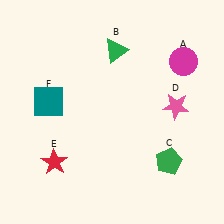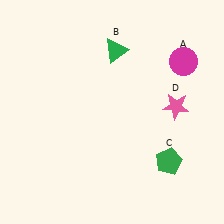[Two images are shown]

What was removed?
The teal square (F), the red star (E) were removed in Image 2.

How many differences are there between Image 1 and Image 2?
There are 2 differences between the two images.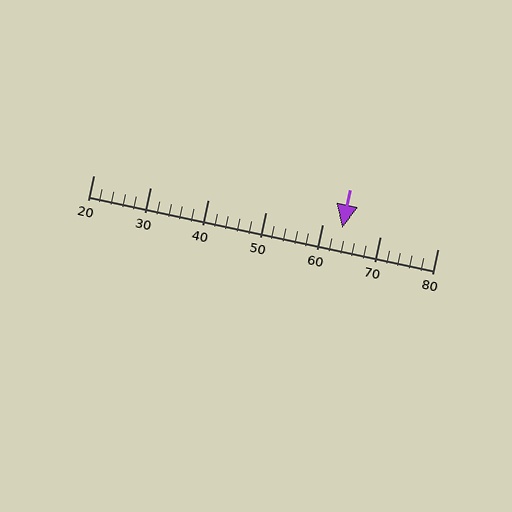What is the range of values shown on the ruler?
The ruler shows values from 20 to 80.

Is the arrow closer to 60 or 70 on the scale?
The arrow is closer to 60.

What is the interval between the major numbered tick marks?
The major tick marks are spaced 10 units apart.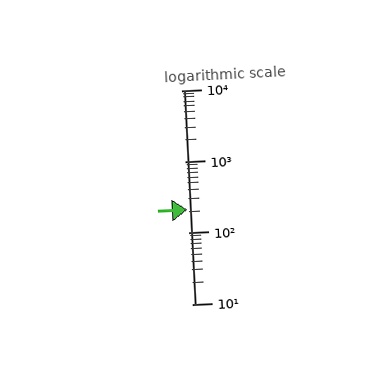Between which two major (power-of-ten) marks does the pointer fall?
The pointer is between 100 and 1000.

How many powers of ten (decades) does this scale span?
The scale spans 3 decades, from 10 to 10000.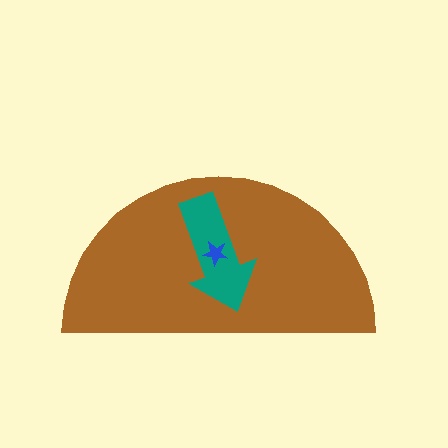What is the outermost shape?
The brown semicircle.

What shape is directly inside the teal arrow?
The blue star.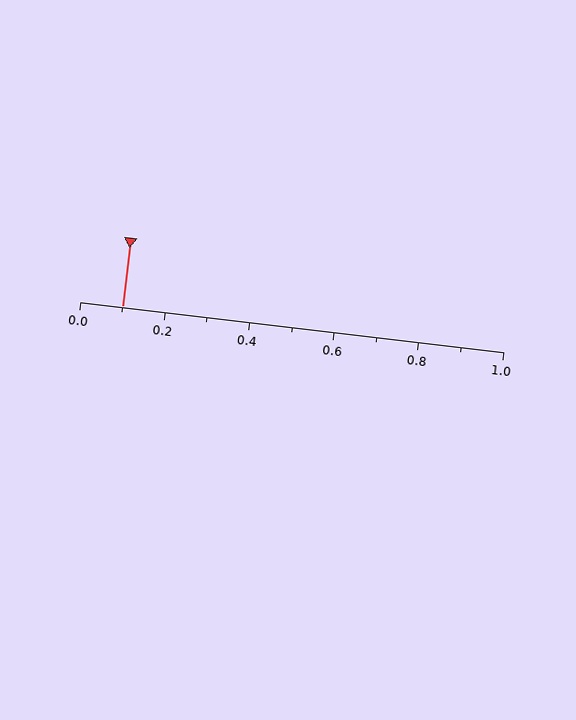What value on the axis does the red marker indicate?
The marker indicates approximately 0.1.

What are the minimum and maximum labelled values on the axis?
The axis runs from 0.0 to 1.0.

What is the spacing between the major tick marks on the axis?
The major ticks are spaced 0.2 apart.